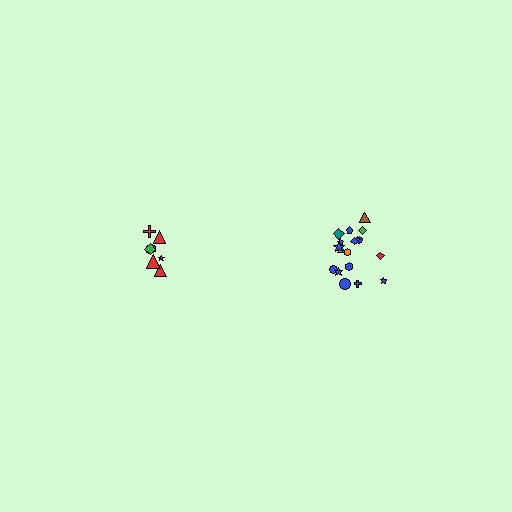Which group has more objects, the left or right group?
The right group.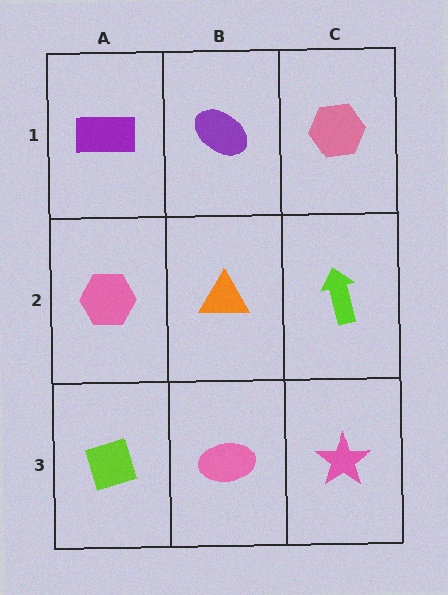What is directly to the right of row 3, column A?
A pink ellipse.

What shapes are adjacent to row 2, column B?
A purple ellipse (row 1, column B), a pink ellipse (row 3, column B), a pink hexagon (row 2, column A), a lime arrow (row 2, column C).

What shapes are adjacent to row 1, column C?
A lime arrow (row 2, column C), a purple ellipse (row 1, column B).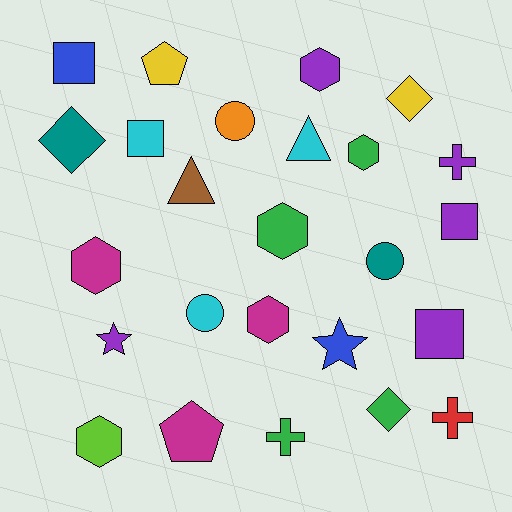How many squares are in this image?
There are 4 squares.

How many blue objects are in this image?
There are 2 blue objects.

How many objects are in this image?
There are 25 objects.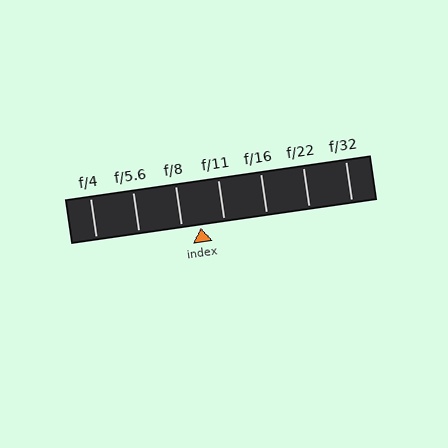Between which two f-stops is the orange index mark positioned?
The index mark is between f/8 and f/11.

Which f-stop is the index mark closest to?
The index mark is closest to f/8.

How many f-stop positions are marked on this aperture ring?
There are 7 f-stop positions marked.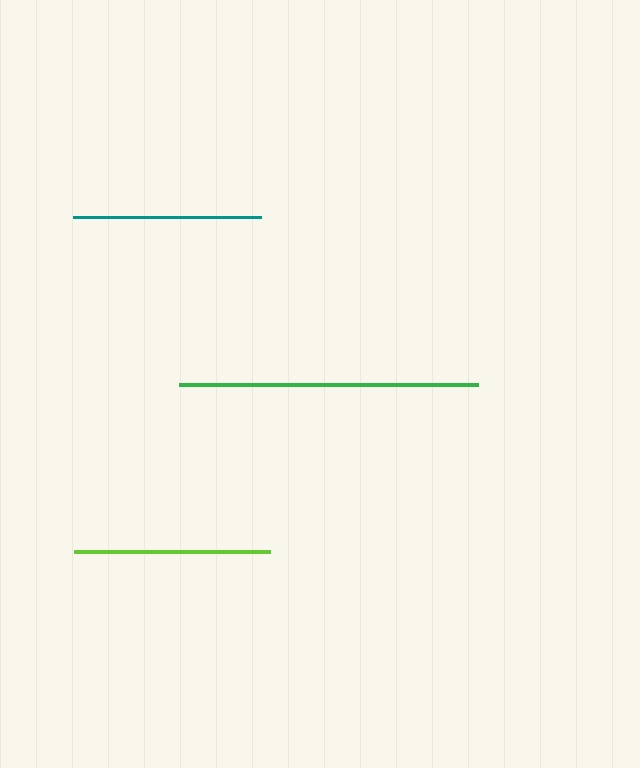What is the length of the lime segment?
The lime segment is approximately 197 pixels long.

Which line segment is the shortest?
The teal line is the shortest at approximately 188 pixels.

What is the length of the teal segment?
The teal segment is approximately 188 pixels long.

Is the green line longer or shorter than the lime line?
The green line is longer than the lime line.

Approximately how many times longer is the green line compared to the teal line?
The green line is approximately 1.6 times the length of the teal line.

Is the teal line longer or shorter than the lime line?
The lime line is longer than the teal line.